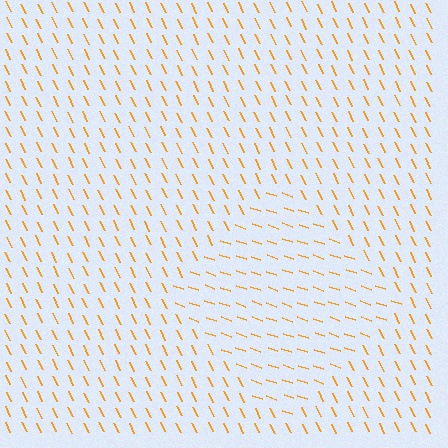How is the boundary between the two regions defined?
The boundary is defined purely by a change in line orientation (approximately 45 degrees difference). All lines are the same color and thickness.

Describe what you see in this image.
The image is filled with small orange line segments. A diamond region in the image has lines oriented differently from the surrounding lines, creating a visible texture boundary.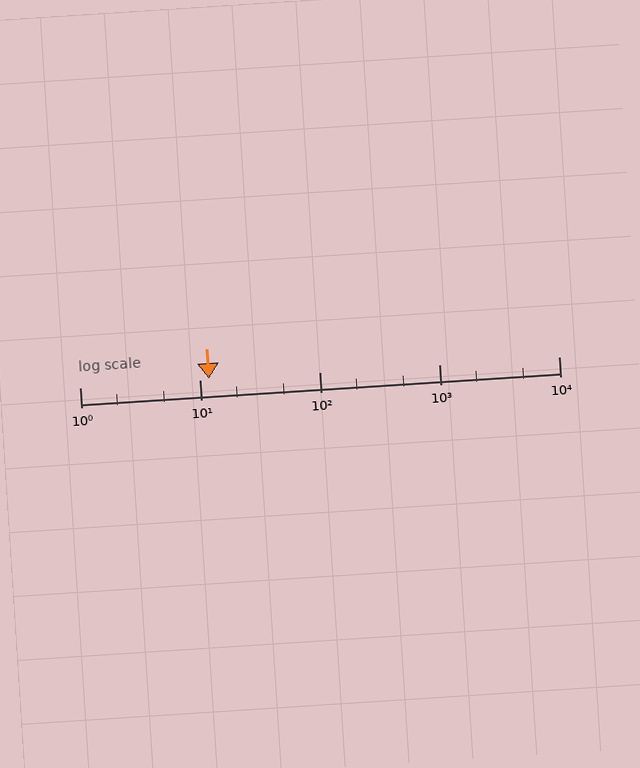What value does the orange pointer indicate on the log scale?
The pointer indicates approximately 12.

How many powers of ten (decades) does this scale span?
The scale spans 4 decades, from 1 to 10000.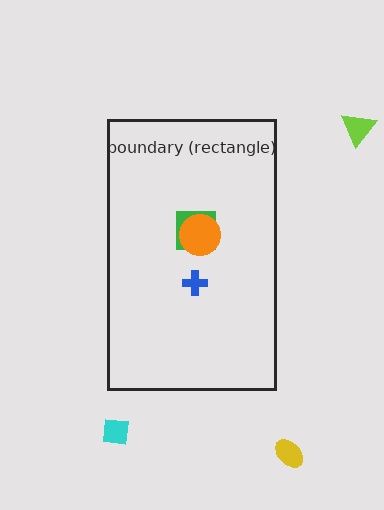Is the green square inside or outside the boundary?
Inside.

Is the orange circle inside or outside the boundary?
Inside.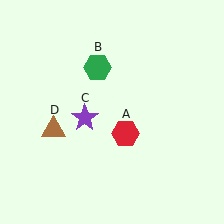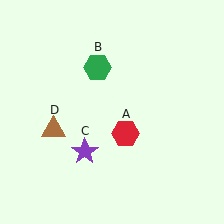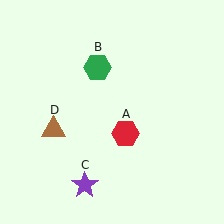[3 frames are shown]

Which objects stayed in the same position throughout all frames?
Red hexagon (object A) and green hexagon (object B) and brown triangle (object D) remained stationary.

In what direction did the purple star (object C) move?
The purple star (object C) moved down.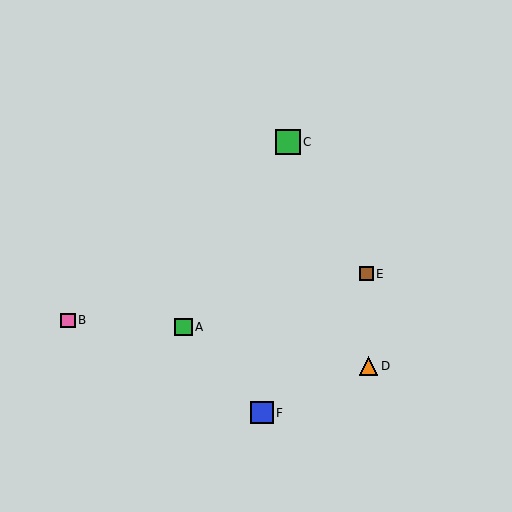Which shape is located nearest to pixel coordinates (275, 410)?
The blue square (labeled F) at (262, 413) is nearest to that location.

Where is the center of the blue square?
The center of the blue square is at (262, 413).